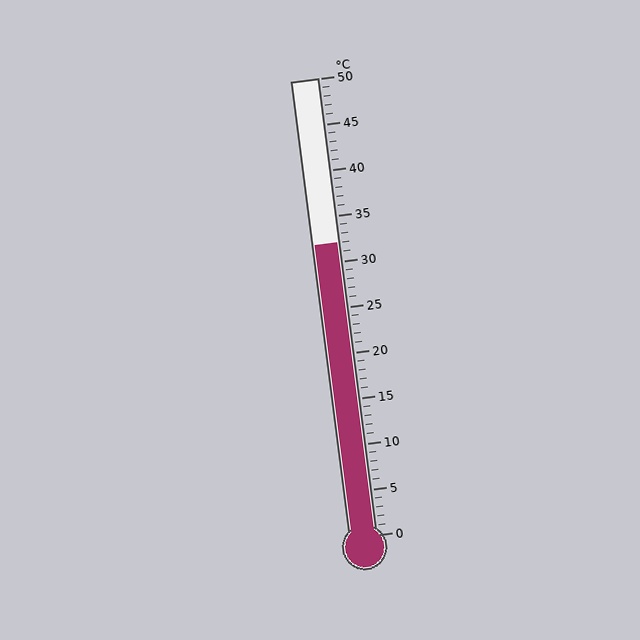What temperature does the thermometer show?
The thermometer shows approximately 32°C.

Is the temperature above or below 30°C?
The temperature is above 30°C.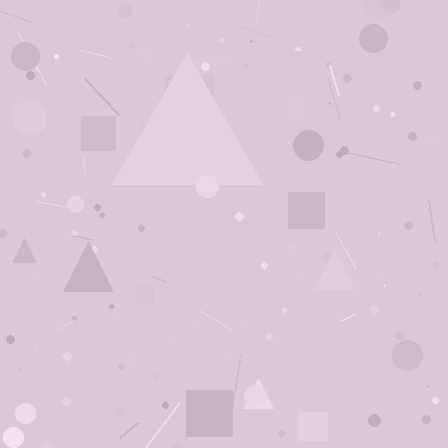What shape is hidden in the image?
A triangle is hidden in the image.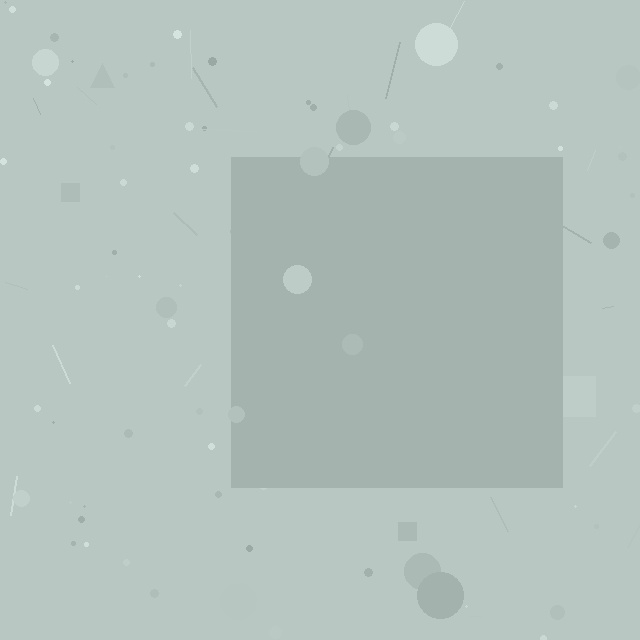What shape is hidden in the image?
A square is hidden in the image.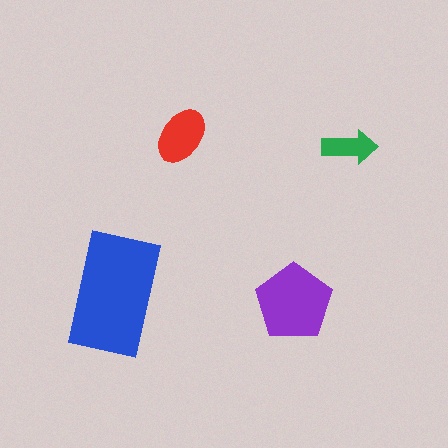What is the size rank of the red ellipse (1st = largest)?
3rd.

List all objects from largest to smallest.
The blue rectangle, the purple pentagon, the red ellipse, the green arrow.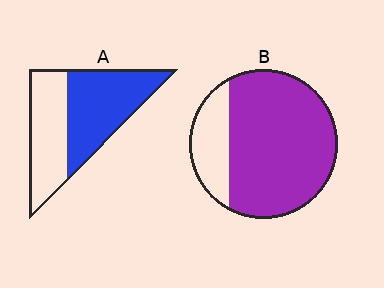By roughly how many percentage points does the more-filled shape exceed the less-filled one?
By roughly 25 percentage points (B over A).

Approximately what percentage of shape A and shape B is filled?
A is approximately 55% and B is approximately 80%.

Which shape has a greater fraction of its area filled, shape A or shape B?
Shape B.